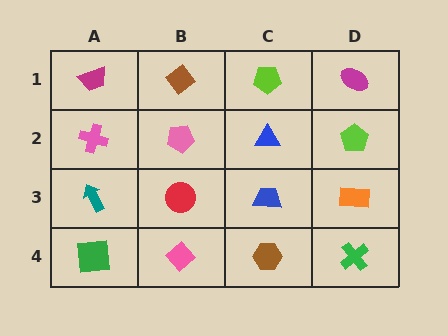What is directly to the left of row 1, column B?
A magenta trapezoid.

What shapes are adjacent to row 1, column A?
A pink cross (row 2, column A), a brown diamond (row 1, column B).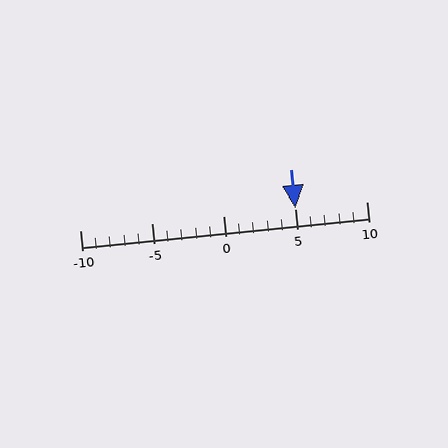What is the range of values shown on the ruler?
The ruler shows values from -10 to 10.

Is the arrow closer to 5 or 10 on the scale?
The arrow is closer to 5.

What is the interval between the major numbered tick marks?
The major tick marks are spaced 5 units apart.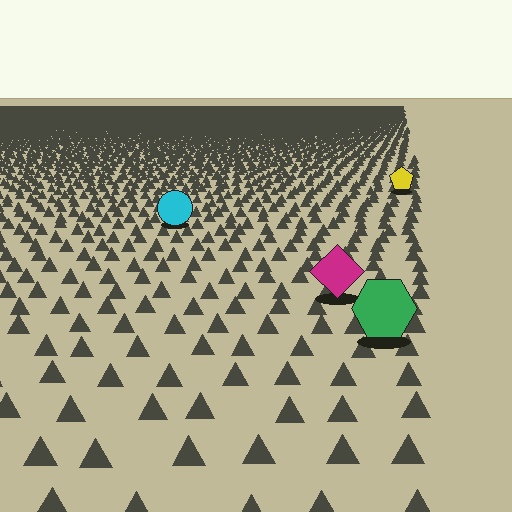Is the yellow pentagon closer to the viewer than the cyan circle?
No. The cyan circle is closer — you can tell from the texture gradient: the ground texture is coarser near it.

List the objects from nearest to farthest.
From nearest to farthest: the green hexagon, the magenta diamond, the cyan circle, the yellow pentagon.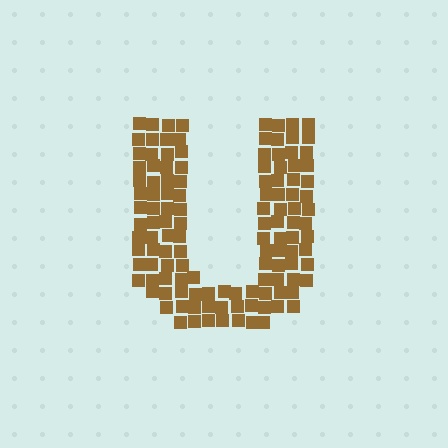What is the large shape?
The large shape is the letter U.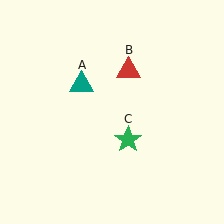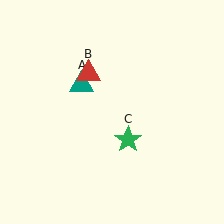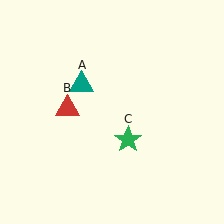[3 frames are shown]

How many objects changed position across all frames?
1 object changed position: red triangle (object B).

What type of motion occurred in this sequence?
The red triangle (object B) rotated counterclockwise around the center of the scene.